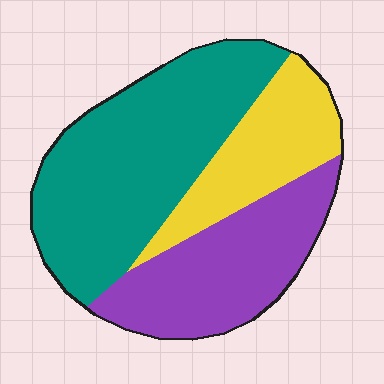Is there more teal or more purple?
Teal.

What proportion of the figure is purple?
Purple covers 30% of the figure.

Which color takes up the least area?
Yellow, at roughly 20%.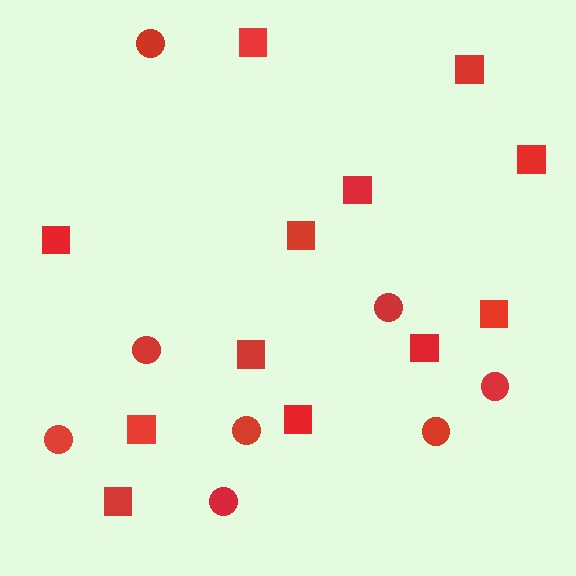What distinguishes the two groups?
There are 2 groups: one group of squares (12) and one group of circles (8).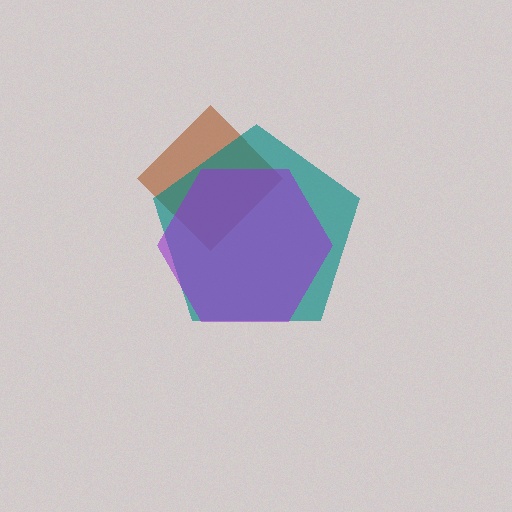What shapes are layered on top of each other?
The layered shapes are: a brown diamond, a teal pentagon, a purple hexagon.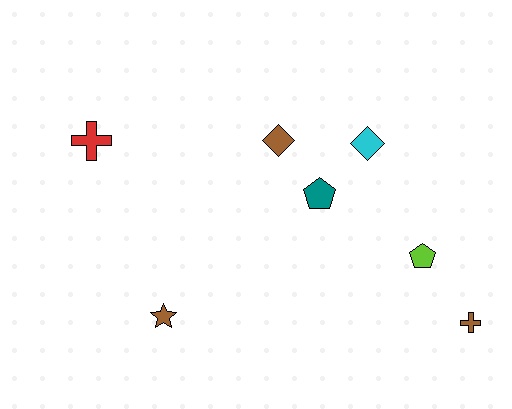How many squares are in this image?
There are no squares.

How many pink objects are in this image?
There are no pink objects.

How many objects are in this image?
There are 7 objects.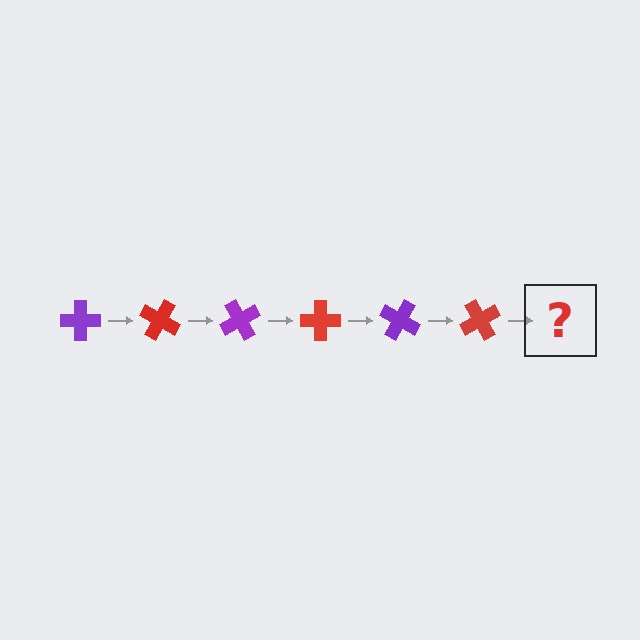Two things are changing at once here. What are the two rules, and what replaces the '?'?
The two rules are that it rotates 30 degrees each step and the color cycles through purple and red. The '?' should be a purple cross, rotated 180 degrees from the start.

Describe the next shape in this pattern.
It should be a purple cross, rotated 180 degrees from the start.